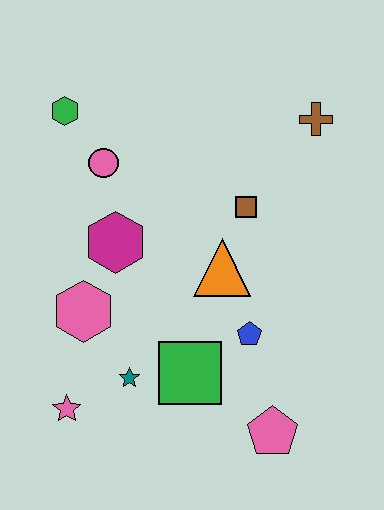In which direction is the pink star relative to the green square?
The pink star is to the left of the green square.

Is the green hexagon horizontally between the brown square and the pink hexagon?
No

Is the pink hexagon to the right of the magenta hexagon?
No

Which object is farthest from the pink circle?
The pink pentagon is farthest from the pink circle.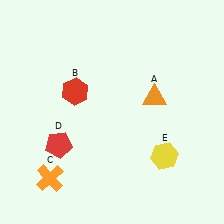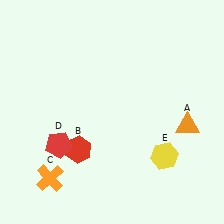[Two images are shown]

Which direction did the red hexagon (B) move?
The red hexagon (B) moved down.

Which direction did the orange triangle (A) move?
The orange triangle (A) moved right.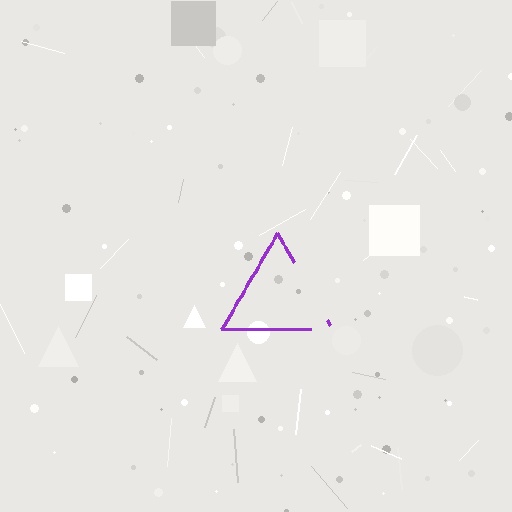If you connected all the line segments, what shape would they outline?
They would outline a triangle.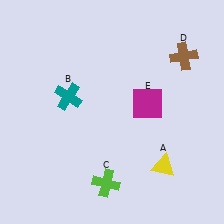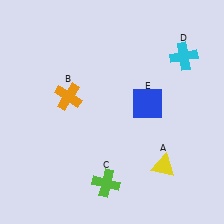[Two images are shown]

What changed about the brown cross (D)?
In Image 1, D is brown. In Image 2, it changed to cyan.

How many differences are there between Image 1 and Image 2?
There are 3 differences between the two images.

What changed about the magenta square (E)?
In Image 1, E is magenta. In Image 2, it changed to blue.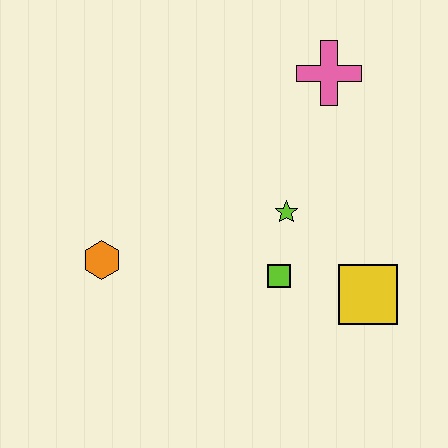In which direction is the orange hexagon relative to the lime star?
The orange hexagon is to the left of the lime star.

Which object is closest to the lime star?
The lime square is closest to the lime star.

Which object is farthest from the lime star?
The orange hexagon is farthest from the lime star.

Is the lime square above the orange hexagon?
No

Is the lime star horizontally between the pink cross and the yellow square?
No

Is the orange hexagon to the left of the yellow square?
Yes